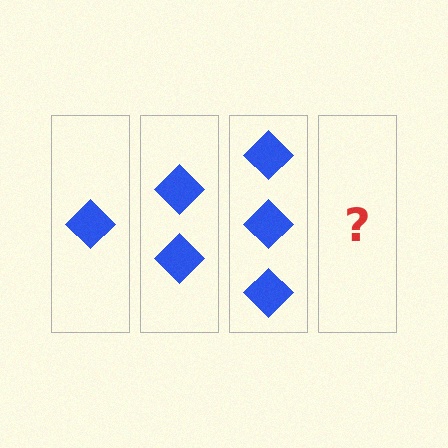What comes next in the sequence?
The next element should be 4 diamonds.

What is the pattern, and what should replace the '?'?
The pattern is that each step adds one more diamond. The '?' should be 4 diamonds.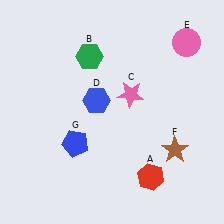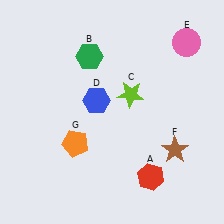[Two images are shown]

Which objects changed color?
C changed from pink to lime. G changed from blue to orange.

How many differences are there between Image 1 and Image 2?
There are 2 differences between the two images.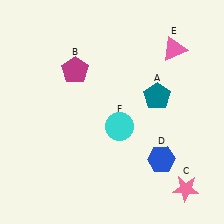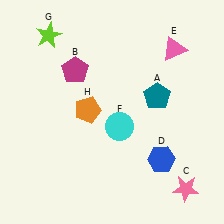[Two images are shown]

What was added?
A lime star (G), an orange pentagon (H) were added in Image 2.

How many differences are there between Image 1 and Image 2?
There are 2 differences between the two images.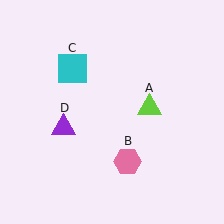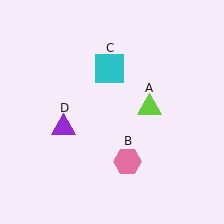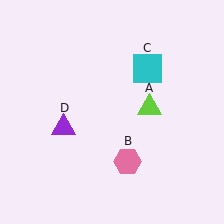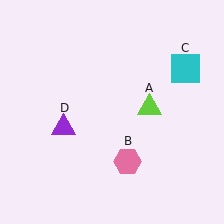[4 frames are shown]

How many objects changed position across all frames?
1 object changed position: cyan square (object C).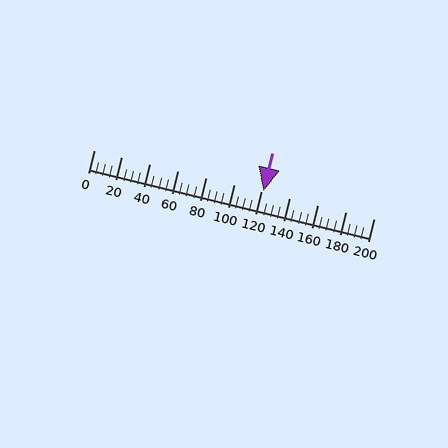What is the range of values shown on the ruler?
The ruler shows values from 0 to 200.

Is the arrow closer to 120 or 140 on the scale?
The arrow is closer to 120.